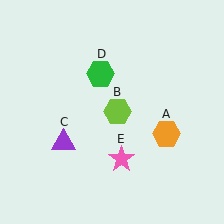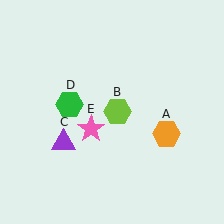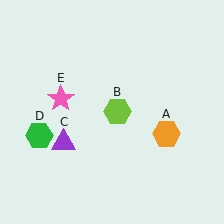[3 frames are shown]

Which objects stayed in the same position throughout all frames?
Orange hexagon (object A) and lime hexagon (object B) and purple triangle (object C) remained stationary.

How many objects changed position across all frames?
2 objects changed position: green hexagon (object D), pink star (object E).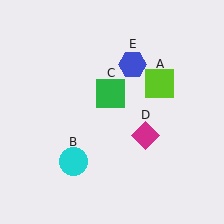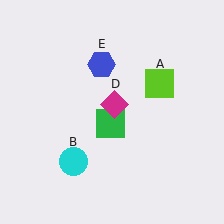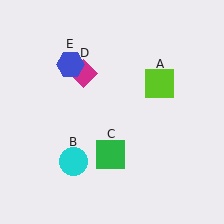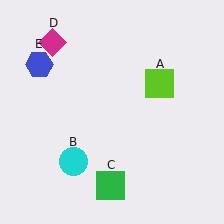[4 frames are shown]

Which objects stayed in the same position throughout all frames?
Lime square (object A) and cyan circle (object B) remained stationary.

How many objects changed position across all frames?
3 objects changed position: green square (object C), magenta diamond (object D), blue hexagon (object E).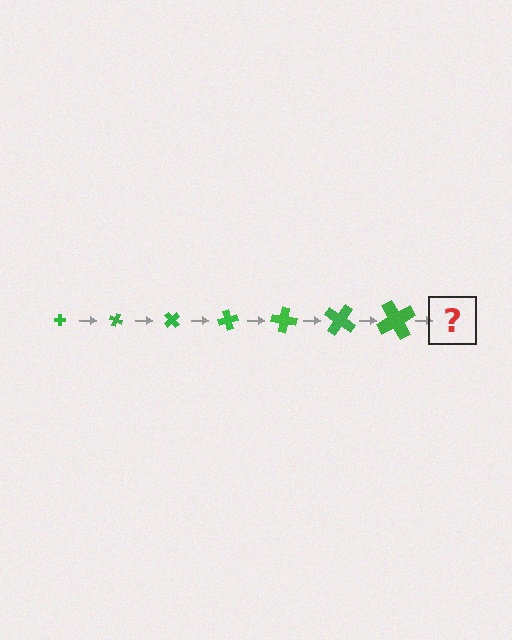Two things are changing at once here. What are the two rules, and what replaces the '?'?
The two rules are that the cross grows larger each step and it rotates 25 degrees each step. The '?' should be a cross, larger than the previous one and rotated 175 degrees from the start.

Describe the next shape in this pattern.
It should be a cross, larger than the previous one and rotated 175 degrees from the start.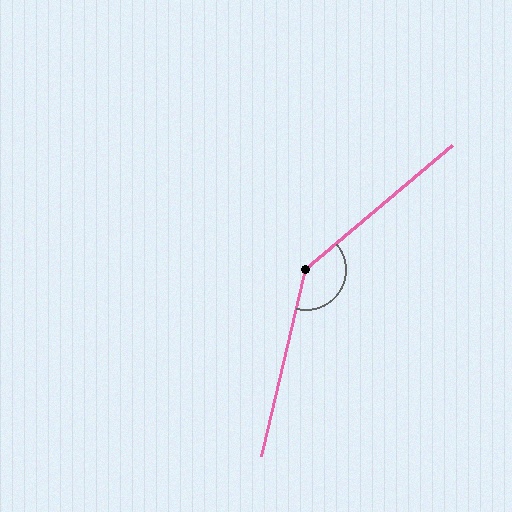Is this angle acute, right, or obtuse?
It is obtuse.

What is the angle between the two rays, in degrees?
Approximately 144 degrees.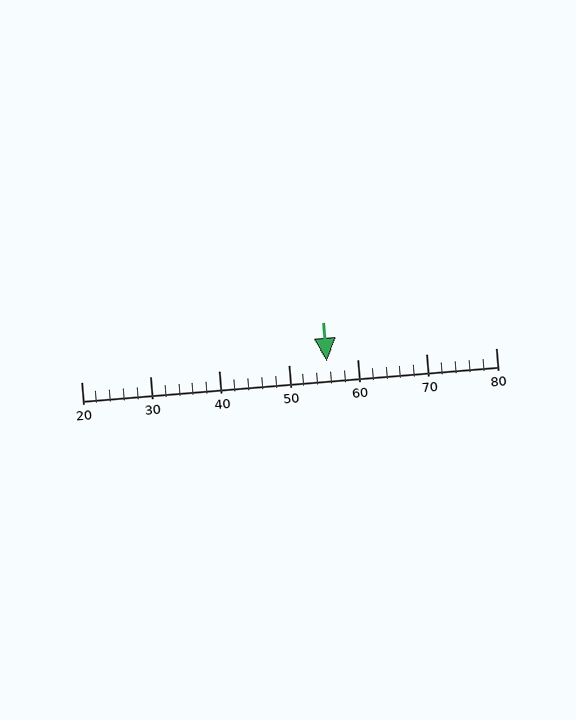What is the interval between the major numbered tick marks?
The major tick marks are spaced 10 units apart.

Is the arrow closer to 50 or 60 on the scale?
The arrow is closer to 60.